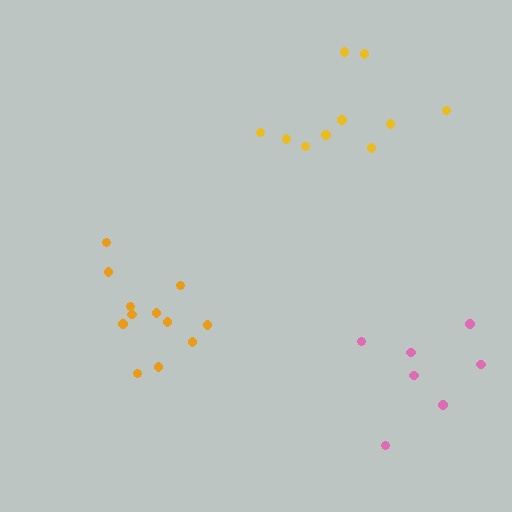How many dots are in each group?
Group 1: 12 dots, Group 2: 10 dots, Group 3: 7 dots (29 total).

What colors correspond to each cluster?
The clusters are colored: orange, yellow, pink.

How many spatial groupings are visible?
There are 3 spatial groupings.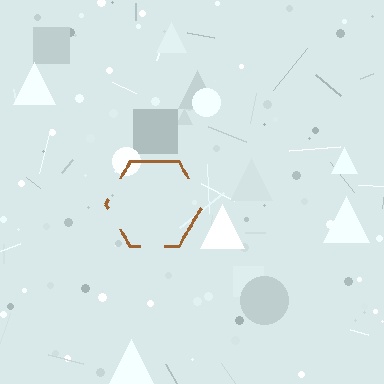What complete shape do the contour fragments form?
The contour fragments form a hexagon.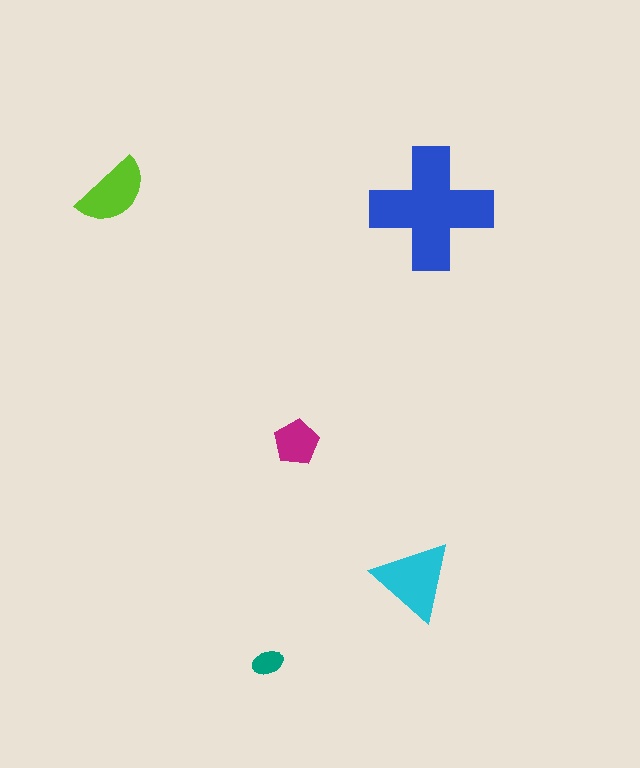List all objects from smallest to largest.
The teal ellipse, the magenta pentagon, the lime semicircle, the cyan triangle, the blue cross.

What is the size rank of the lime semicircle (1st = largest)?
3rd.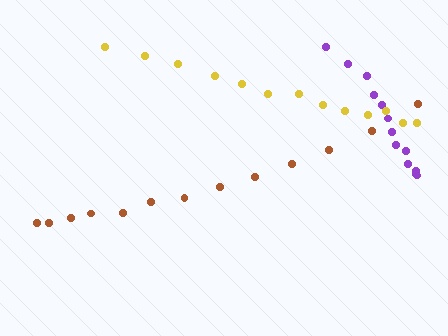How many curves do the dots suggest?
There are 3 distinct paths.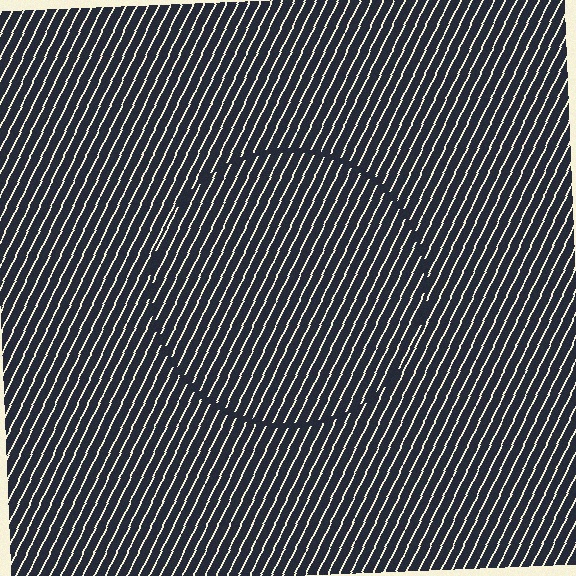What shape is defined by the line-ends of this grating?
An illusory circle. The interior of the shape contains the same grating, shifted by half a period — the contour is defined by the phase discontinuity where line-ends from the inner and outer gratings abut.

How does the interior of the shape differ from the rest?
The interior of the shape contains the same grating, shifted by half a period — the contour is defined by the phase discontinuity where line-ends from the inner and outer gratings abut.